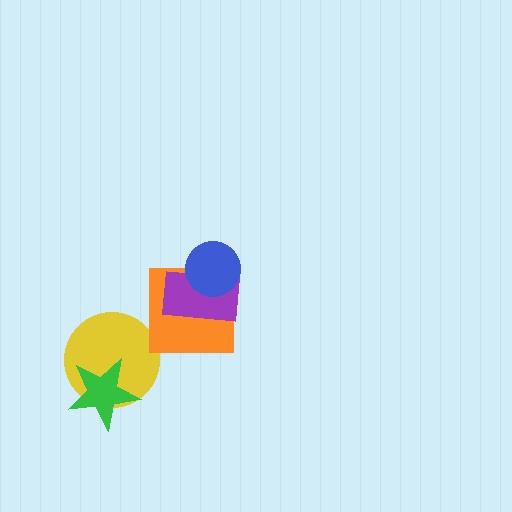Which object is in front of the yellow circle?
The green star is in front of the yellow circle.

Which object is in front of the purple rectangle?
The blue circle is in front of the purple rectangle.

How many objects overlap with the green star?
1 object overlaps with the green star.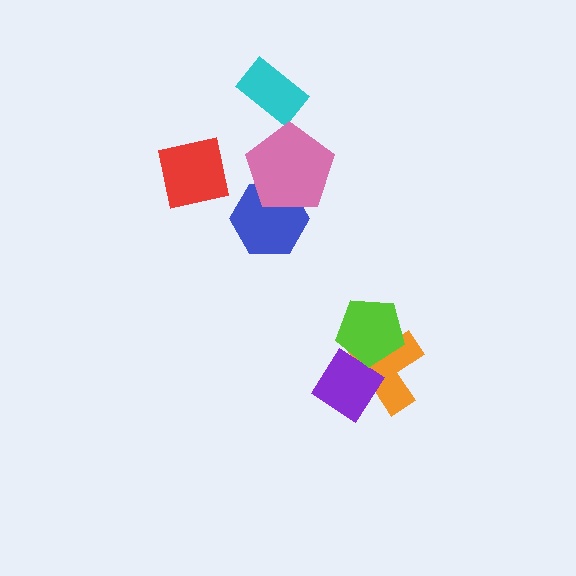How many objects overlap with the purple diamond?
2 objects overlap with the purple diamond.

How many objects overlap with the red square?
0 objects overlap with the red square.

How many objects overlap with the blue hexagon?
1 object overlaps with the blue hexagon.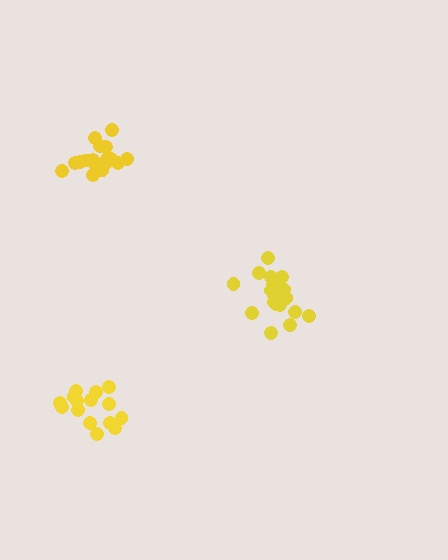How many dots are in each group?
Group 1: 18 dots, Group 2: 20 dots, Group 3: 15 dots (53 total).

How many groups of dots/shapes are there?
There are 3 groups.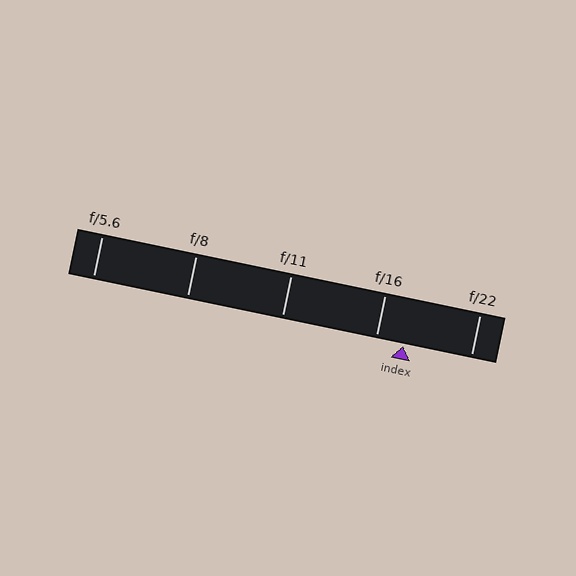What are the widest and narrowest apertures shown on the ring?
The widest aperture shown is f/5.6 and the narrowest is f/22.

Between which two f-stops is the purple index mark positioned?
The index mark is between f/16 and f/22.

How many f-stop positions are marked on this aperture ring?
There are 5 f-stop positions marked.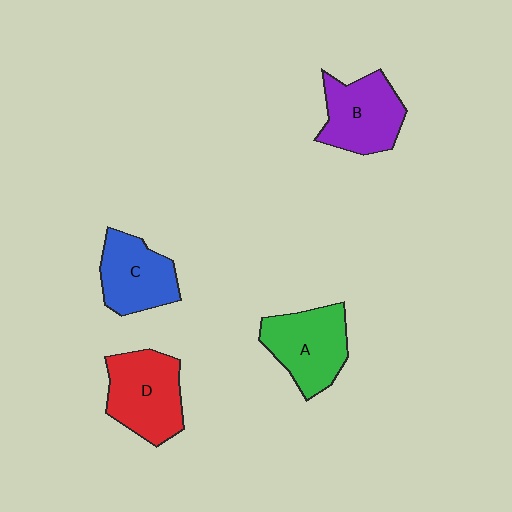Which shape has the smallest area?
Shape C (blue).